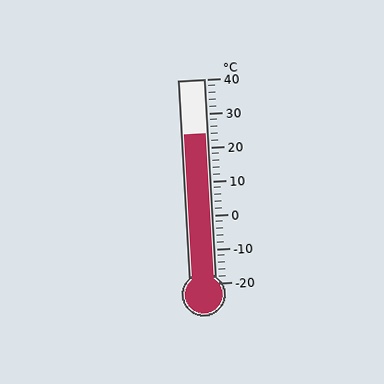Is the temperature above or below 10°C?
The temperature is above 10°C.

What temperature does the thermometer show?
The thermometer shows approximately 24°C.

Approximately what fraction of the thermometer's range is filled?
The thermometer is filled to approximately 75% of its range.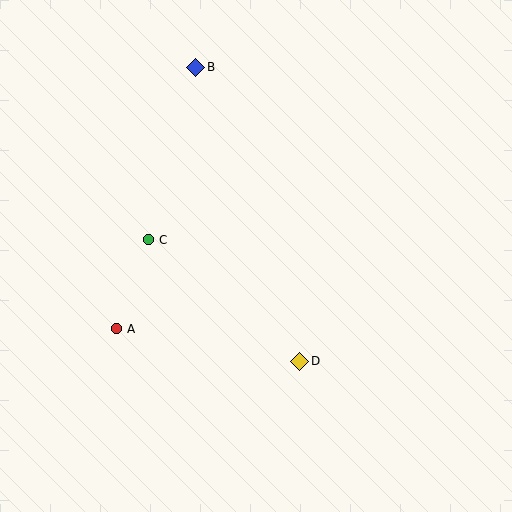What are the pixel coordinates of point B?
Point B is at (196, 67).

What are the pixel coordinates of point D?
Point D is at (300, 361).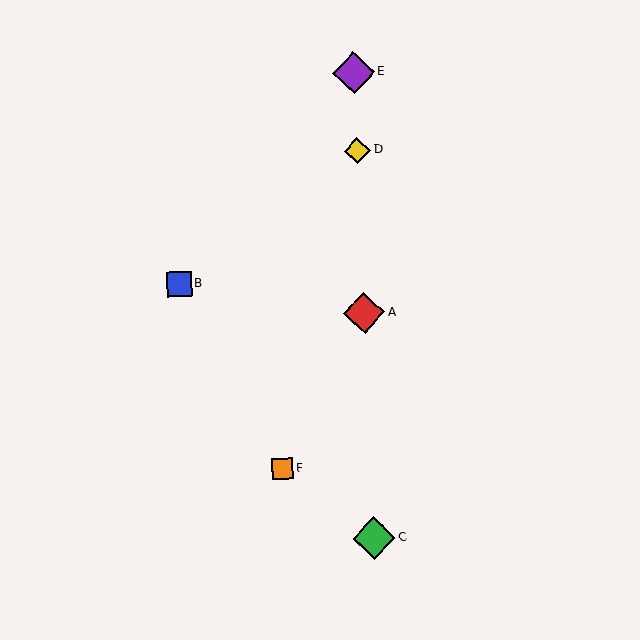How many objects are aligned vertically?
4 objects (A, C, D, E) are aligned vertically.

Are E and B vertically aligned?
No, E is at x≈354 and B is at x≈179.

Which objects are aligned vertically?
Objects A, C, D, E are aligned vertically.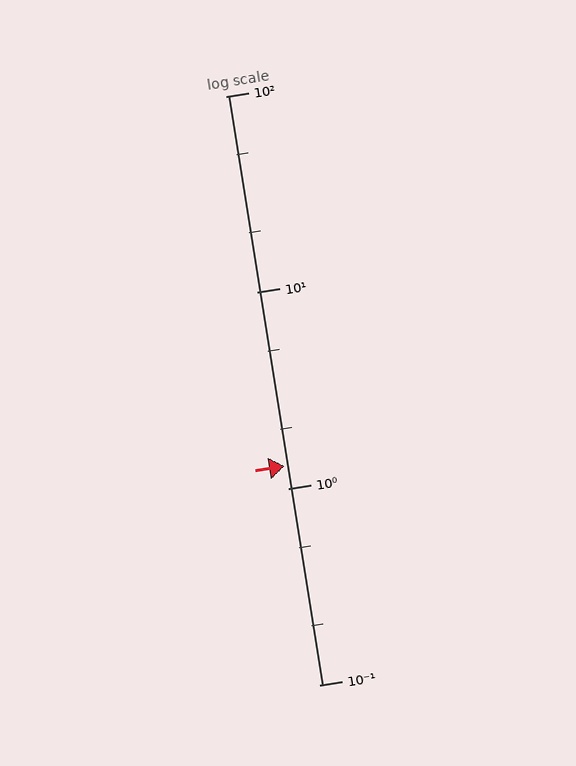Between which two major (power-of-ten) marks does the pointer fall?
The pointer is between 1 and 10.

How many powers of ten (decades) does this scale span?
The scale spans 3 decades, from 0.1 to 100.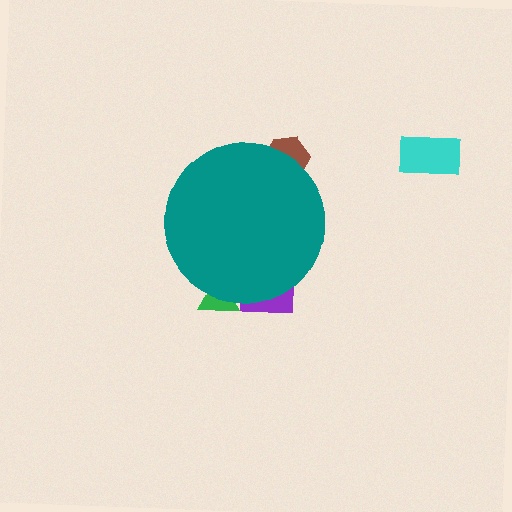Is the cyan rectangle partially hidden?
No, the cyan rectangle is fully visible.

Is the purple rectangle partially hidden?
Yes, the purple rectangle is partially hidden behind the teal circle.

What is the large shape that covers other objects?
A teal circle.